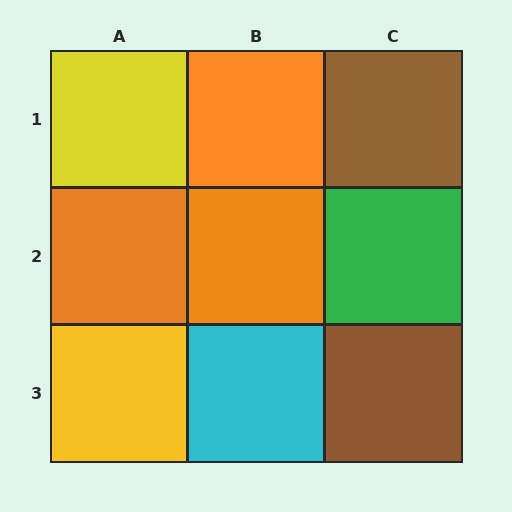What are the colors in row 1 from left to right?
Yellow, orange, brown.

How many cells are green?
1 cell is green.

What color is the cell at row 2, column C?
Green.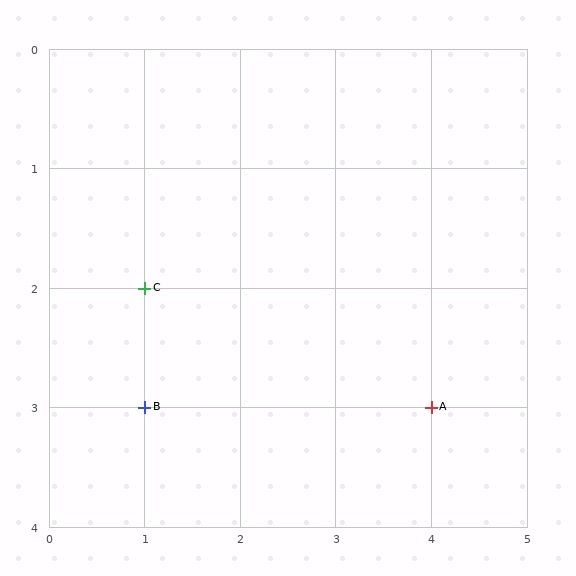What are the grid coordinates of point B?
Point B is at grid coordinates (1, 3).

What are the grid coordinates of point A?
Point A is at grid coordinates (4, 3).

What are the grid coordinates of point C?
Point C is at grid coordinates (1, 2).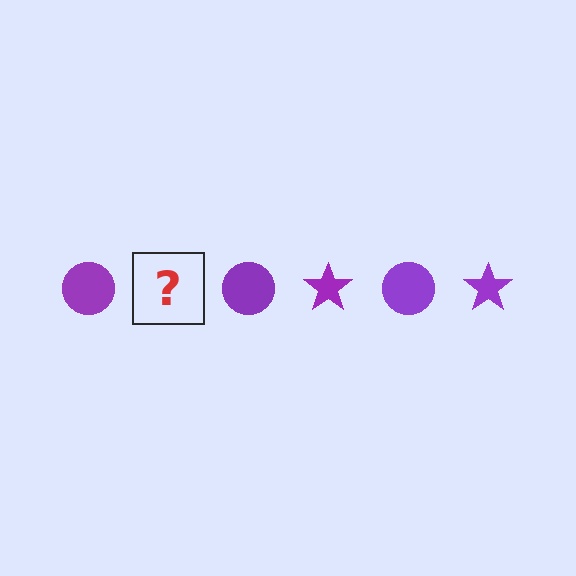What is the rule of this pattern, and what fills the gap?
The rule is that the pattern cycles through circle, star shapes in purple. The gap should be filled with a purple star.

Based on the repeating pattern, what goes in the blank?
The blank should be a purple star.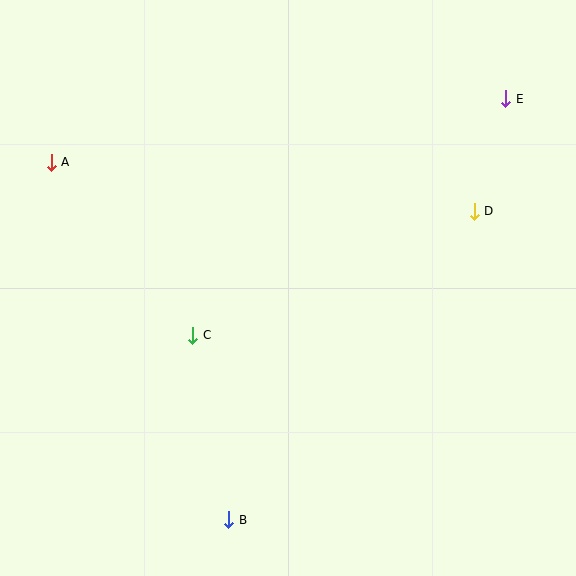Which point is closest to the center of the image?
Point C at (193, 335) is closest to the center.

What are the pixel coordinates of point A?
Point A is at (51, 162).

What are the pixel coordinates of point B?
Point B is at (229, 520).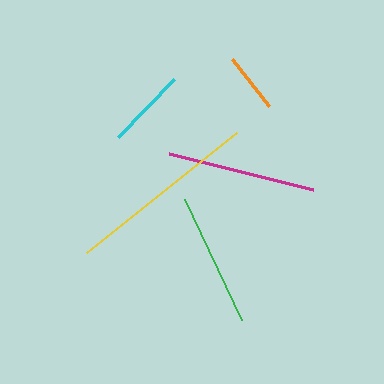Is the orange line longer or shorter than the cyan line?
The cyan line is longer than the orange line.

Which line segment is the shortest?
The orange line is the shortest at approximately 60 pixels.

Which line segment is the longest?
The yellow line is the longest at approximately 192 pixels.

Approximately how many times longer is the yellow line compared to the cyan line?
The yellow line is approximately 2.4 times the length of the cyan line.